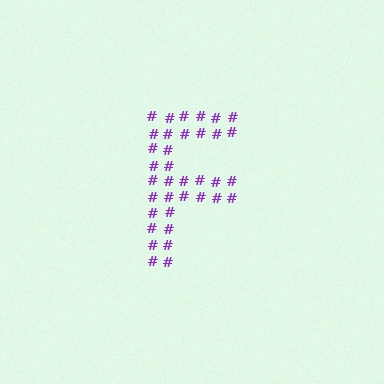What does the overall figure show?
The overall figure shows the letter F.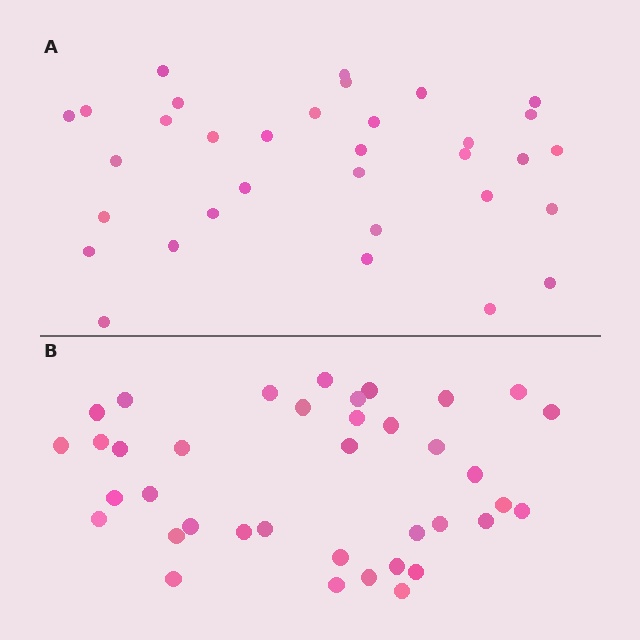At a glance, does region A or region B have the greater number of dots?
Region B (the bottom region) has more dots.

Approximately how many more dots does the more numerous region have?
Region B has about 5 more dots than region A.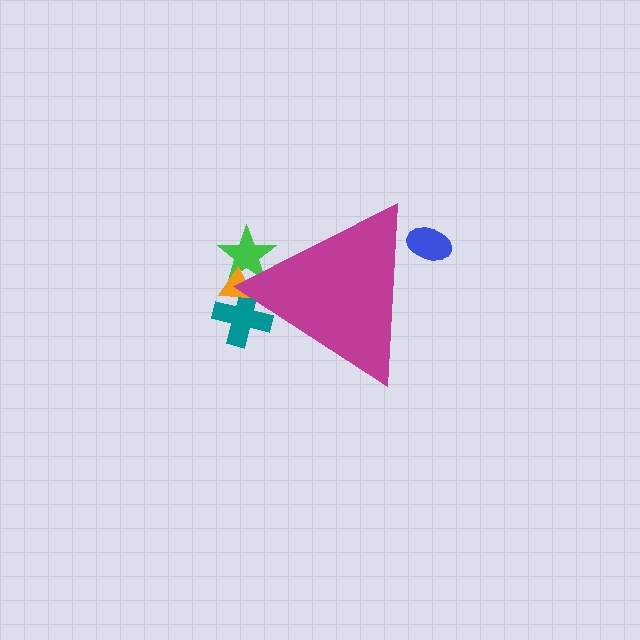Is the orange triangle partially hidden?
Yes, the orange triangle is partially hidden behind the magenta triangle.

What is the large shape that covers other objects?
A magenta triangle.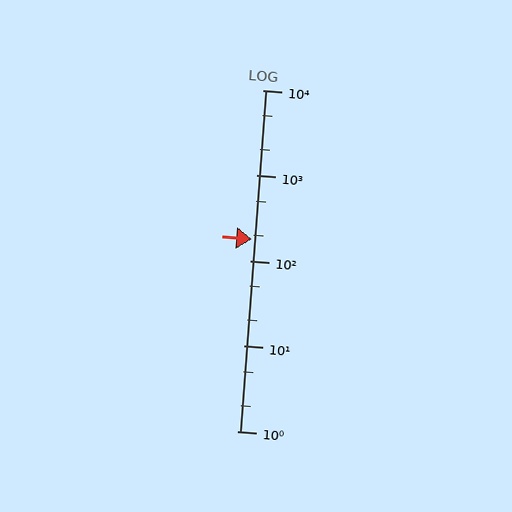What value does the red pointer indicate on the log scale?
The pointer indicates approximately 180.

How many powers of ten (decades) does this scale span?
The scale spans 4 decades, from 1 to 10000.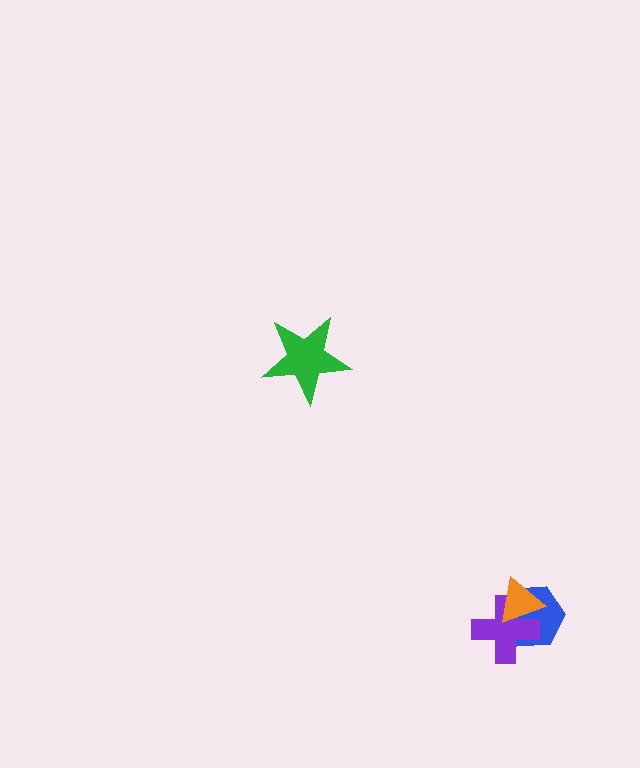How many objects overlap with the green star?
0 objects overlap with the green star.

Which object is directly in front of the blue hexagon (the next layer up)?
The purple cross is directly in front of the blue hexagon.